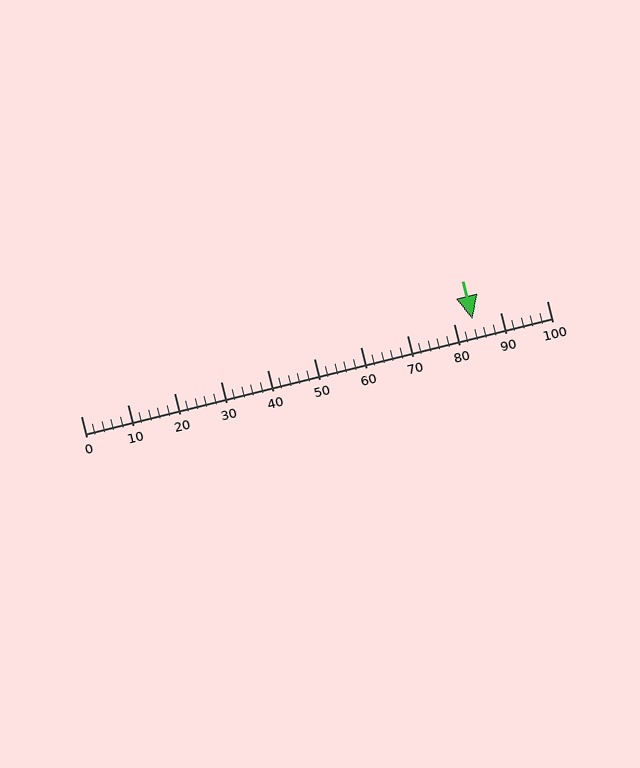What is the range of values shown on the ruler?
The ruler shows values from 0 to 100.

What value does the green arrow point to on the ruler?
The green arrow points to approximately 84.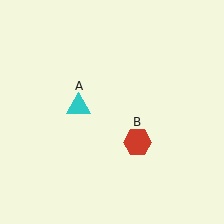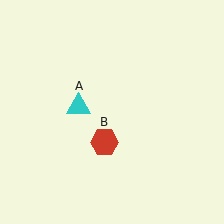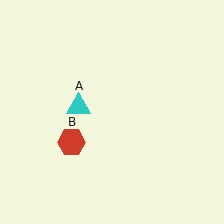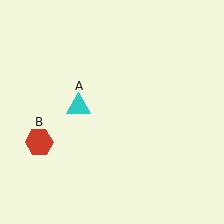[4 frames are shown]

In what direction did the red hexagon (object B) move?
The red hexagon (object B) moved left.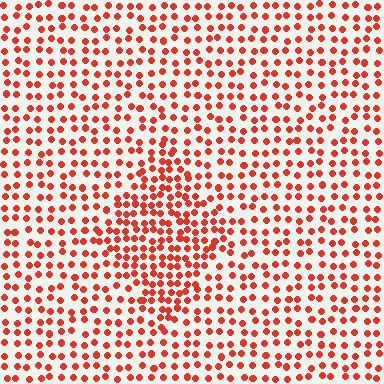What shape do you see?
I see a diamond.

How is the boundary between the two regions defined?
The boundary is defined by a change in element density (approximately 1.7x ratio). All elements are the same color, size, and shape.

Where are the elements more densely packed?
The elements are more densely packed inside the diamond boundary.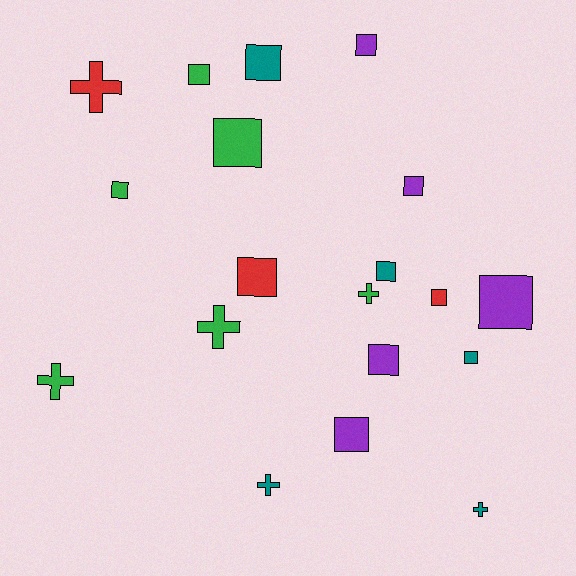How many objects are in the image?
There are 19 objects.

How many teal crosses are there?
There are 2 teal crosses.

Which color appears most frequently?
Green, with 6 objects.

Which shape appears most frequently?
Square, with 13 objects.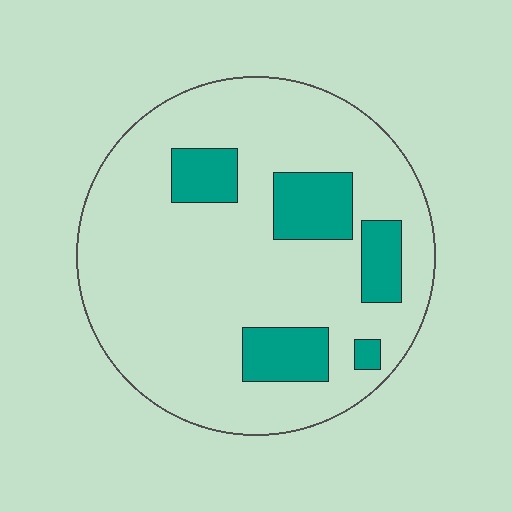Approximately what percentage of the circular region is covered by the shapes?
Approximately 20%.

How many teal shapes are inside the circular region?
5.